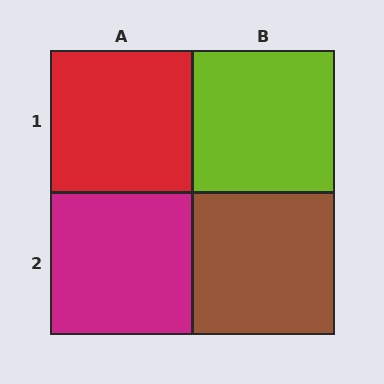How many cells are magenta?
1 cell is magenta.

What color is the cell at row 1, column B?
Lime.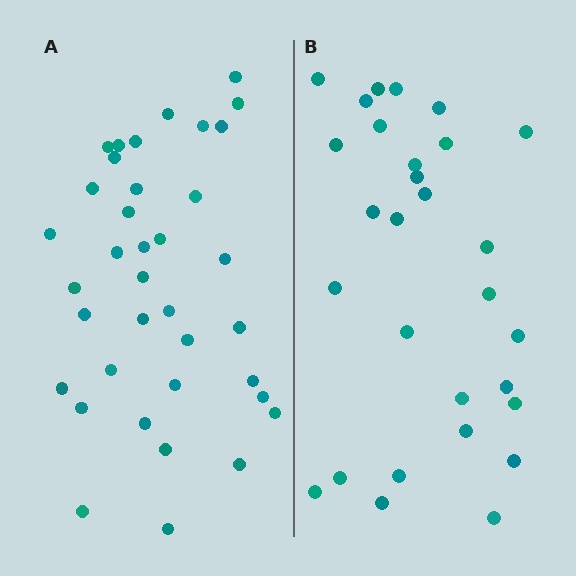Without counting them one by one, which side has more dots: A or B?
Region A (the left region) has more dots.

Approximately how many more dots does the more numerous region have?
Region A has roughly 8 or so more dots than region B.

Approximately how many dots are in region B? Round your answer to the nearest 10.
About 30 dots. (The exact count is 29, which rounds to 30.)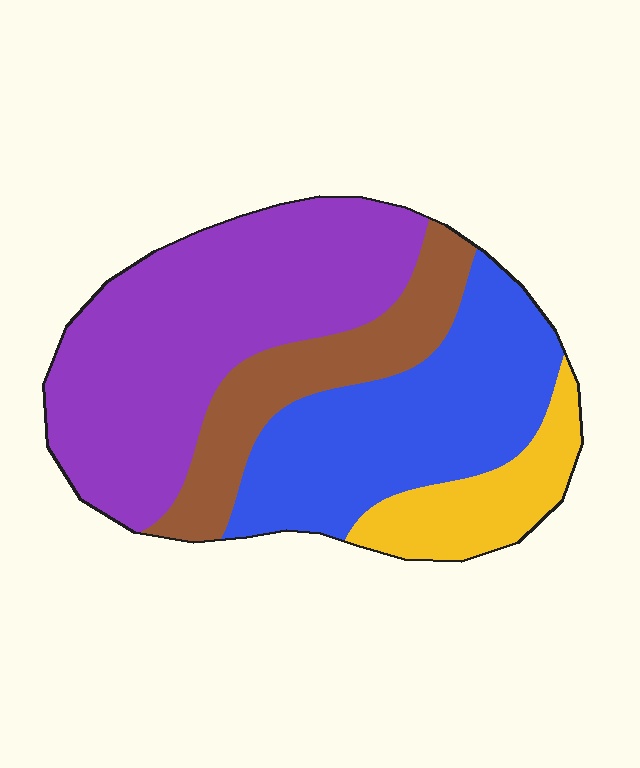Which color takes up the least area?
Yellow, at roughly 10%.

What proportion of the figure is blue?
Blue takes up between a quarter and a half of the figure.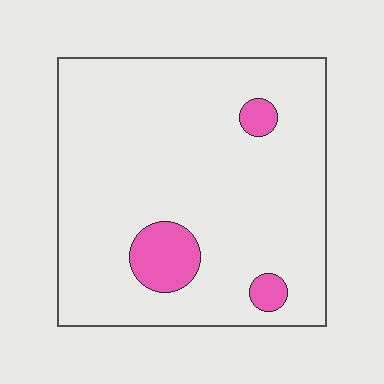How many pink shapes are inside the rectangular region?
3.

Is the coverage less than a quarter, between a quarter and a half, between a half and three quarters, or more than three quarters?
Less than a quarter.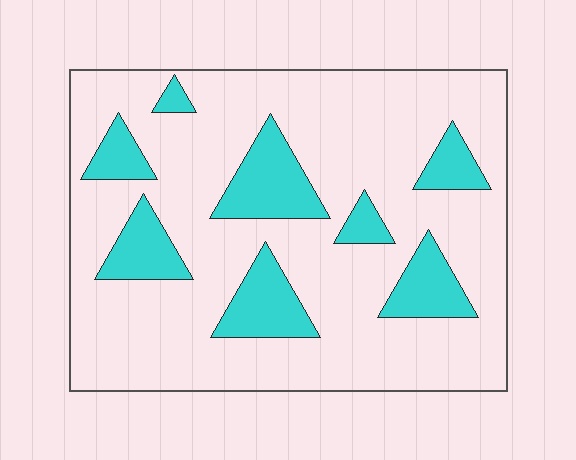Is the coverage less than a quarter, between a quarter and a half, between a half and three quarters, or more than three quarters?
Less than a quarter.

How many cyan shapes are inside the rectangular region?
8.